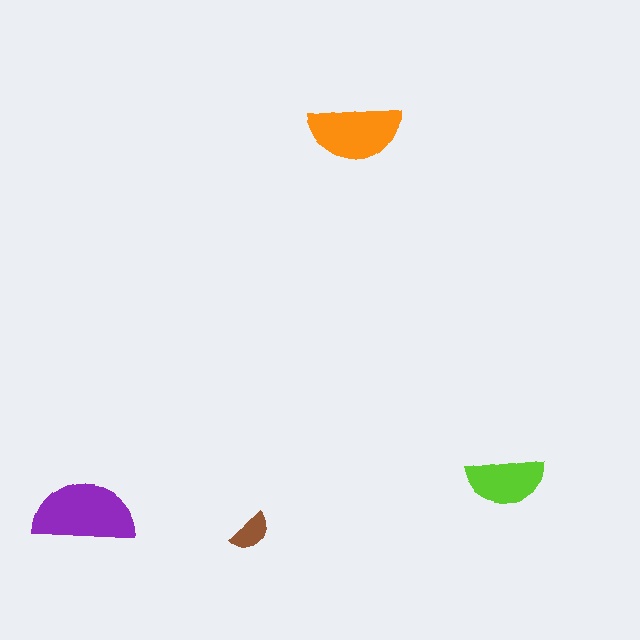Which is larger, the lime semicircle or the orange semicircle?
The orange one.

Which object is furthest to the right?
The lime semicircle is rightmost.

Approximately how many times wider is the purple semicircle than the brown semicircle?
About 2.5 times wider.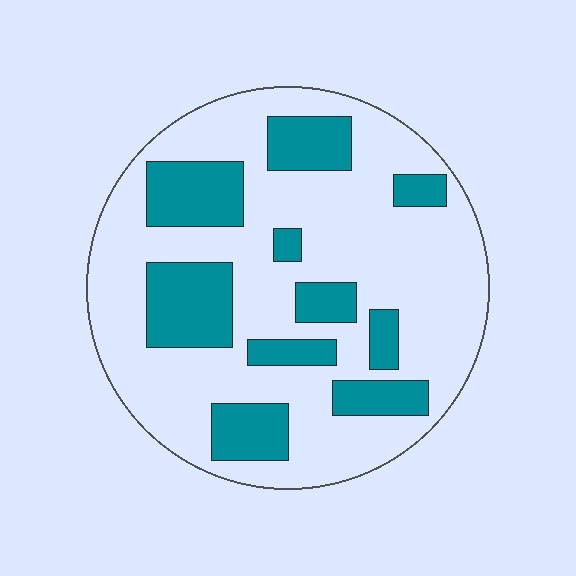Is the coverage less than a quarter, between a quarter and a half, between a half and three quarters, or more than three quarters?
Between a quarter and a half.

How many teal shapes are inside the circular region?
10.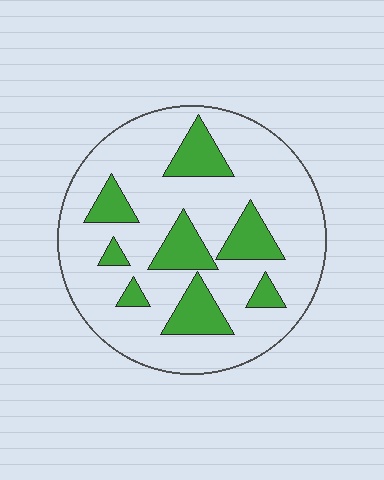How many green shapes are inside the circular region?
8.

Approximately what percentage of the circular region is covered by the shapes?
Approximately 20%.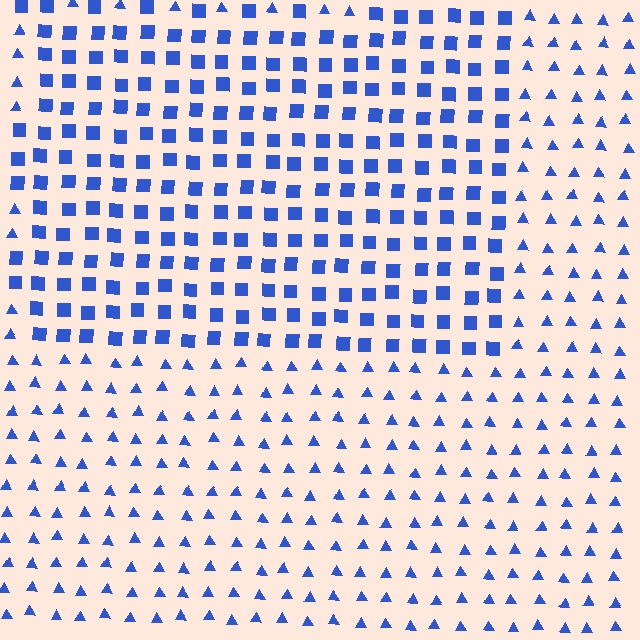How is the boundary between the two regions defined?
The boundary is defined by a change in element shape: squares inside vs. triangles outside. All elements share the same color and spacing.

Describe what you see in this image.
The image is filled with small blue elements arranged in a uniform grid. A rectangle-shaped region contains squares, while the surrounding area contains triangles. The boundary is defined purely by the change in element shape.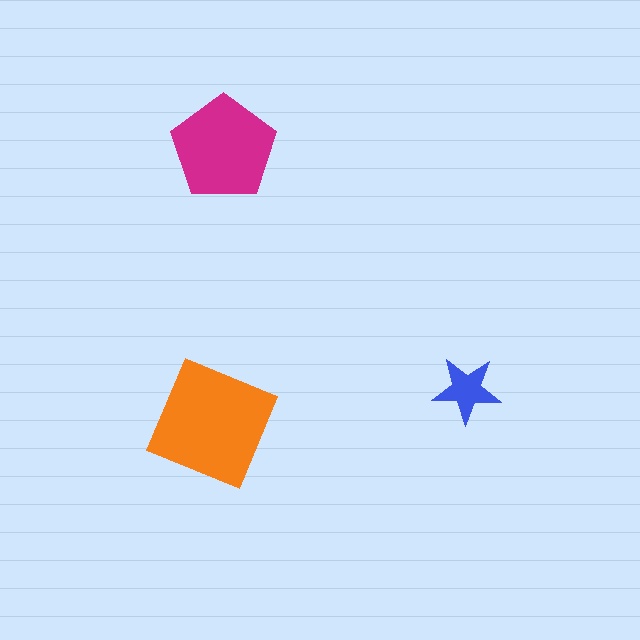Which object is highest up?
The magenta pentagon is topmost.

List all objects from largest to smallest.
The orange square, the magenta pentagon, the blue star.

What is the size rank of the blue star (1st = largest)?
3rd.